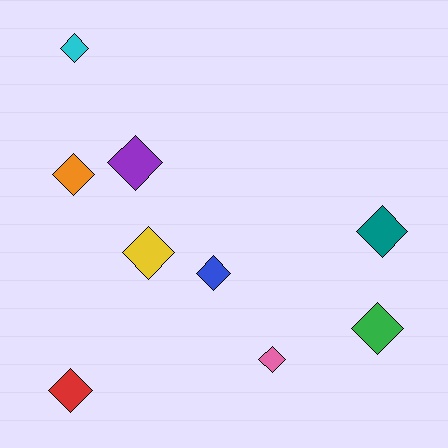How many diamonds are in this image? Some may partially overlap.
There are 9 diamonds.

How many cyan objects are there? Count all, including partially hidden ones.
There is 1 cyan object.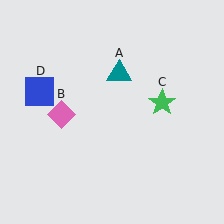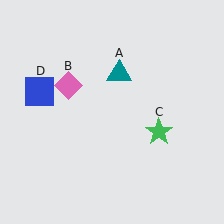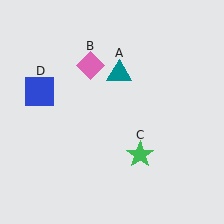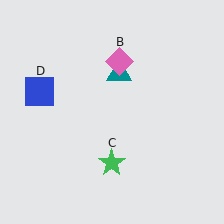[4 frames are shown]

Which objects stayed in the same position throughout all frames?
Teal triangle (object A) and blue square (object D) remained stationary.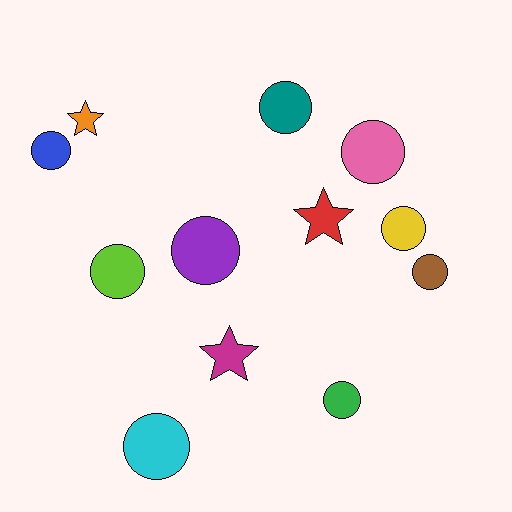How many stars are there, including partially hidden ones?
There are 3 stars.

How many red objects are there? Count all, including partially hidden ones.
There is 1 red object.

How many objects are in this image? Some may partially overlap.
There are 12 objects.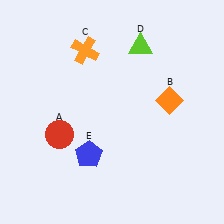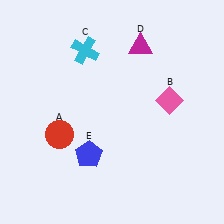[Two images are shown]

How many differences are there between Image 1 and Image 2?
There are 3 differences between the two images.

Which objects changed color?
B changed from orange to pink. C changed from orange to cyan. D changed from lime to magenta.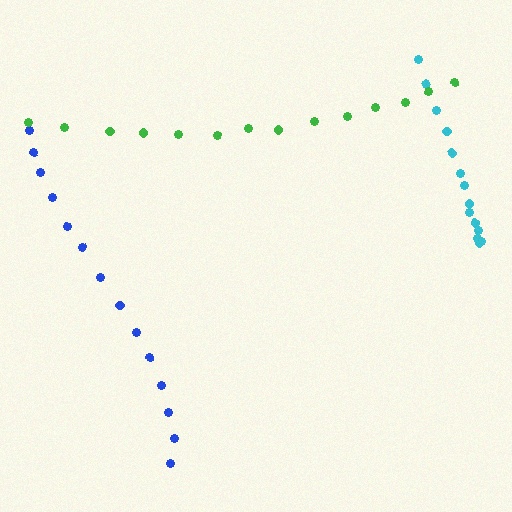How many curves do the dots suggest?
There are 3 distinct paths.